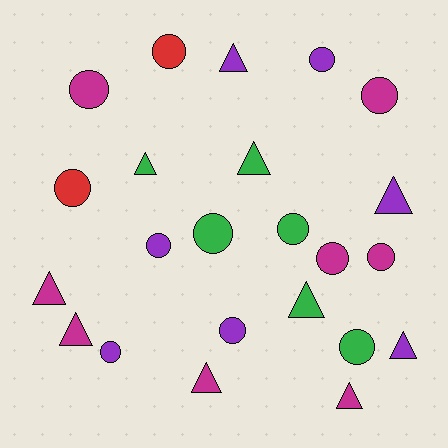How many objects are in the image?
There are 23 objects.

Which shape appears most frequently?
Circle, with 13 objects.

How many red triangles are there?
There are no red triangles.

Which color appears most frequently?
Magenta, with 8 objects.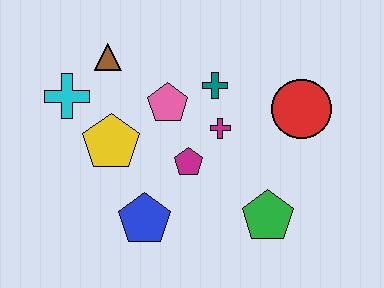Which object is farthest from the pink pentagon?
The green pentagon is farthest from the pink pentagon.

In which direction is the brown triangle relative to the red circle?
The brown triangle is to the left of the red circle.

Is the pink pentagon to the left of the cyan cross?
No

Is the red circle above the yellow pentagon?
Yes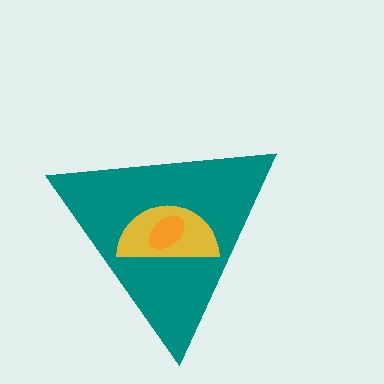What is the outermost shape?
The teal triangle.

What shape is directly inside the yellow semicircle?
The orange ellipse.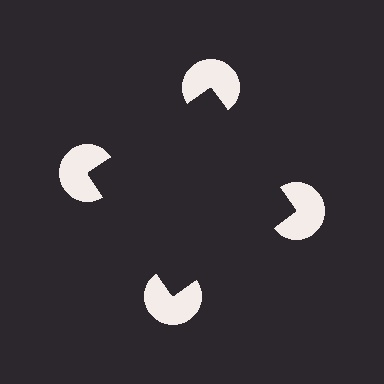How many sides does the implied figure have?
4 sides.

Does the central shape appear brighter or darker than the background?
It typically appears slightly darker than the background, even though no actual brightness change is drawn.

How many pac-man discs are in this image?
There are 4 — one at each vertex of the illusory square.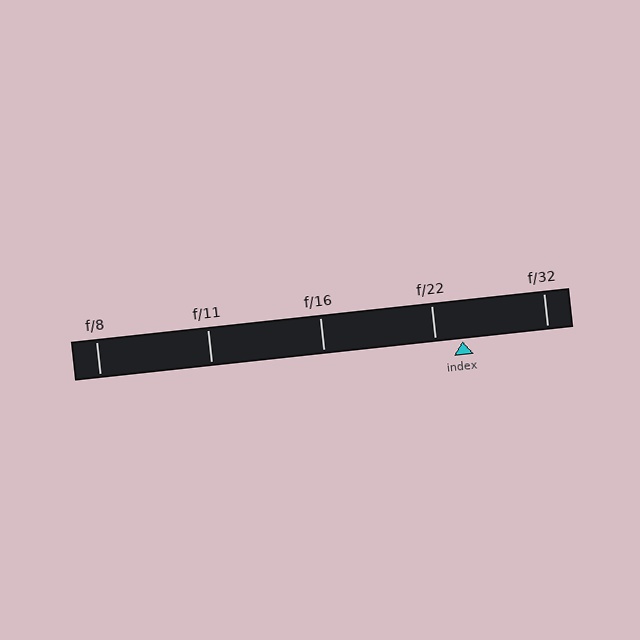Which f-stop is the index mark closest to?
The index mark is closest to f/22.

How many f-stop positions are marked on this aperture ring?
There are 5 f-stop positions marked.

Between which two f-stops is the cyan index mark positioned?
The index mark is between f/22 and f/32.